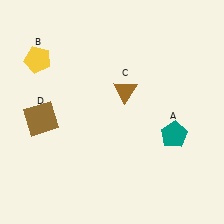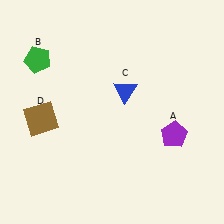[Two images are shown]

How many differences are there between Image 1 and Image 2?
There are 3 differences between the two images.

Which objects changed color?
A changed from teal to purple. B changed from yellow to green. C changed from brown to blue.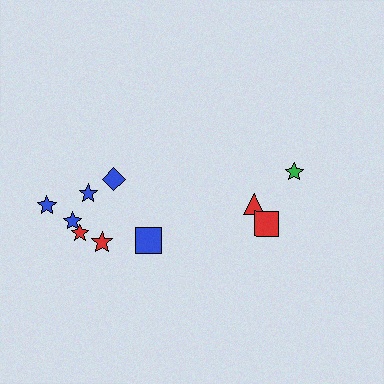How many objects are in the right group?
There are 3 objects.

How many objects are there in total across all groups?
There are 10 objects.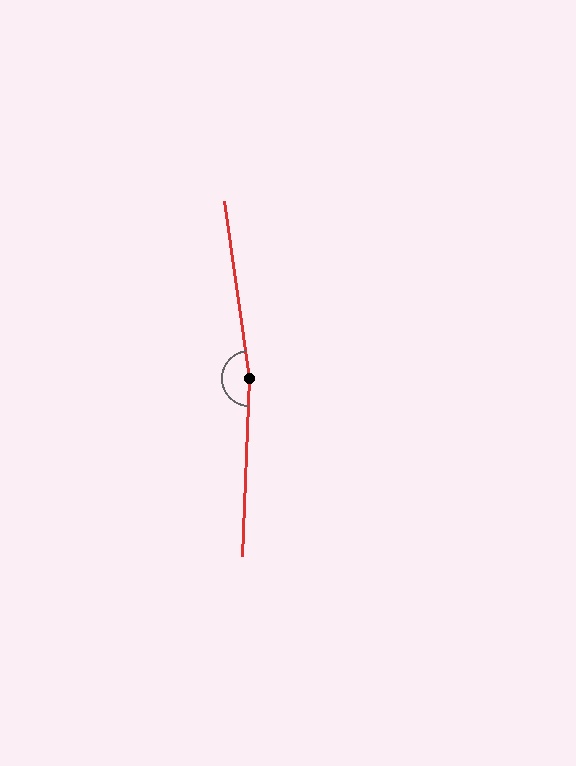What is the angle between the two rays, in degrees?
Approximately 170 degrees.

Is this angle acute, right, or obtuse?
It is obtuse.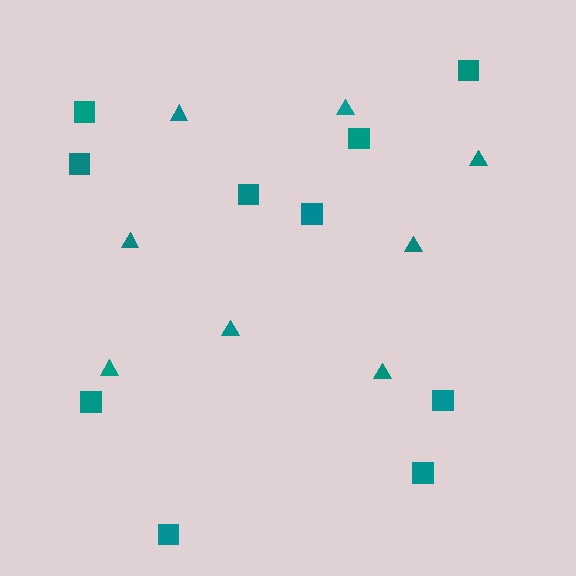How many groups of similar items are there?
There are 2 groups: one group of triangles (8) and one group of squares (10).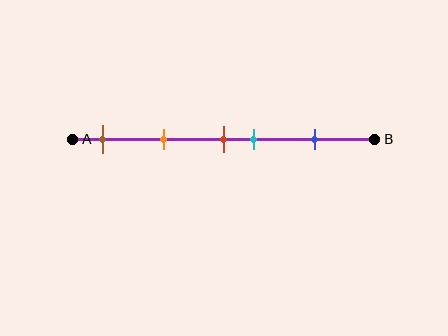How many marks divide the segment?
There are 5 marks dividing the segment.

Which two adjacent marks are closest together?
The red and cyan marks are the closest adjacent pair.